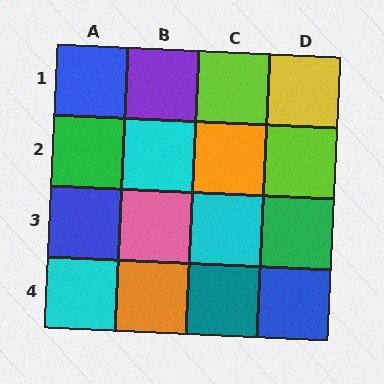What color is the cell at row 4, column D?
Blue.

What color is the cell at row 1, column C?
Lime.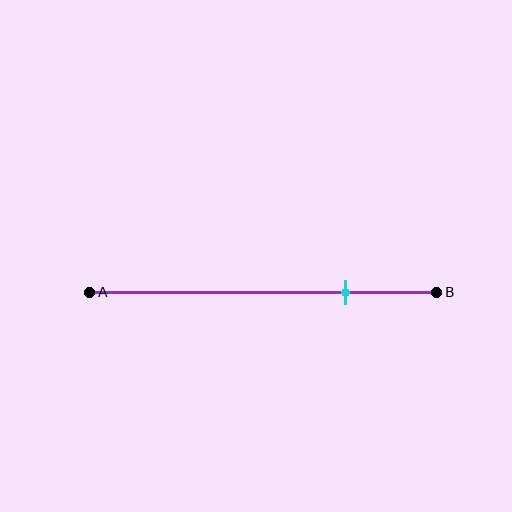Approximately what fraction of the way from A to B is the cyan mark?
The cyan mark is approximately 75% of the way from A to B.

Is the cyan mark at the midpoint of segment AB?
No, the mark is at about 75% from A, not at the 50% midpoint.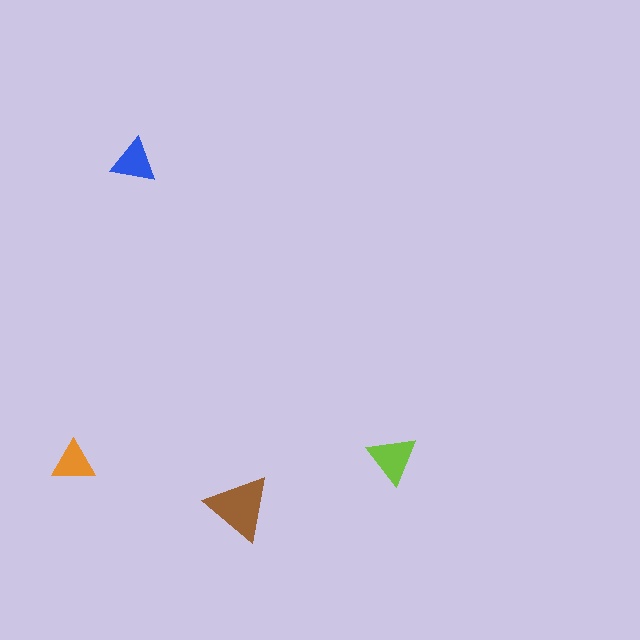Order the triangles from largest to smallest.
the brown one, the lime one, the blue one, the orange one.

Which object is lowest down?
The brown triangle is bottommost.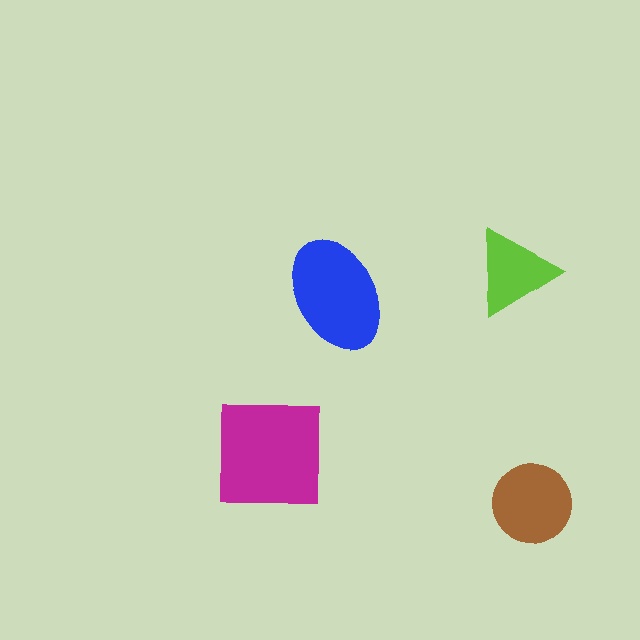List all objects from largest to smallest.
The magenta square, the blue ellipse, the brown circle, the lime triangle.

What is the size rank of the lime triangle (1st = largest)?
4th.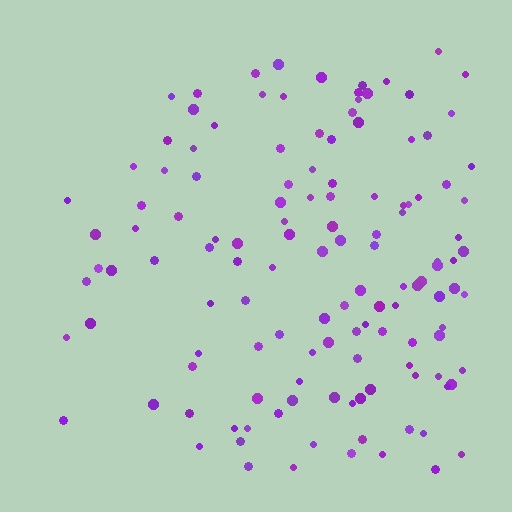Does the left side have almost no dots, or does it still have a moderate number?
Still a moderate number, just noticeably fewer than the right.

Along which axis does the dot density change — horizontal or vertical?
Horizontal.